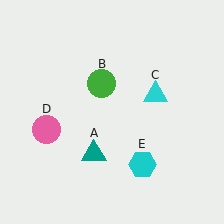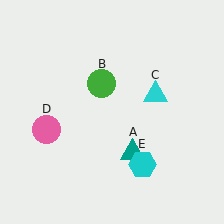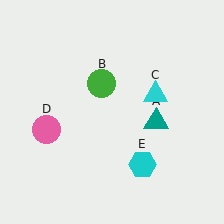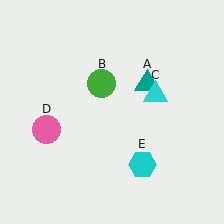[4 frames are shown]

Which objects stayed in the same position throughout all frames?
Green circle (object B) and cyan triangle (object C) and pink circle (object D) and cyan hexagon (object E) remained stationary.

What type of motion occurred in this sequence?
The teal triangle (object A) rotated counterclockwise around the center of the scene.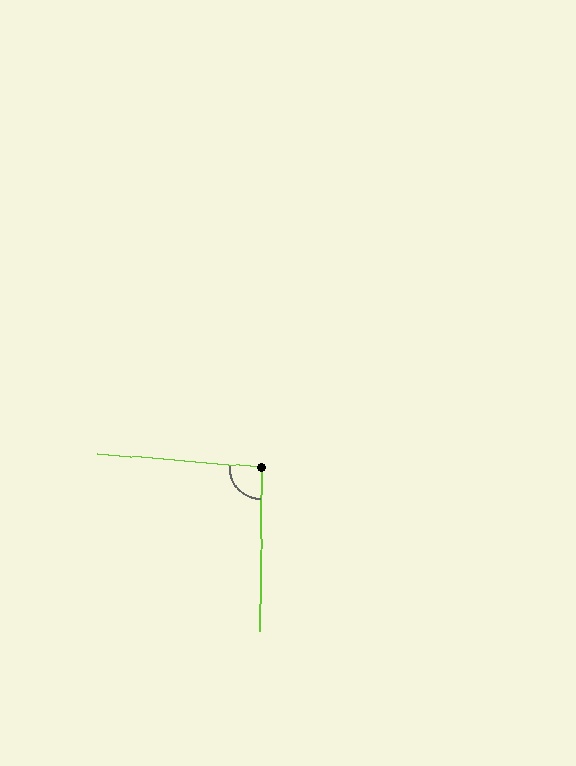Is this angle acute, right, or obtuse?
It is approximately a right angle.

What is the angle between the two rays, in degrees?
Approximately 94 degrees.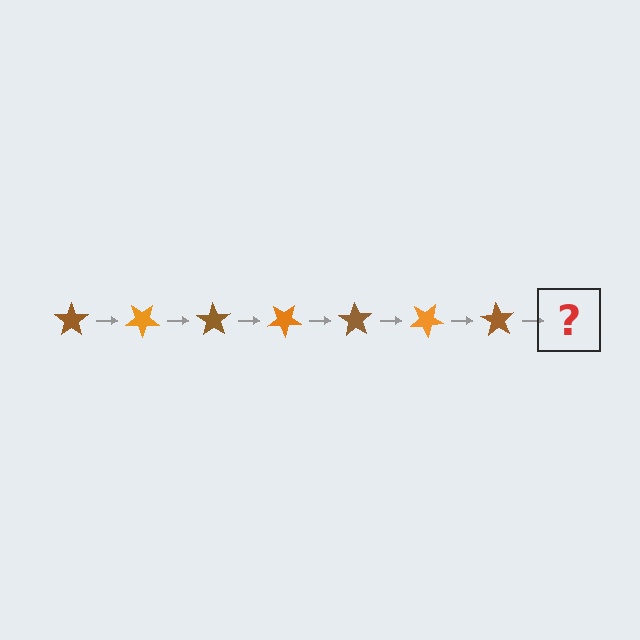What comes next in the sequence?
The next element should be an orange star, rotated 245 degrees from the start.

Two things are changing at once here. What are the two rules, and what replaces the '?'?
The two rules are that it rotates 35 degrees each step and the color cycles through brown and orange. The '?' should be an orange star, rotated 245 degrees from the start.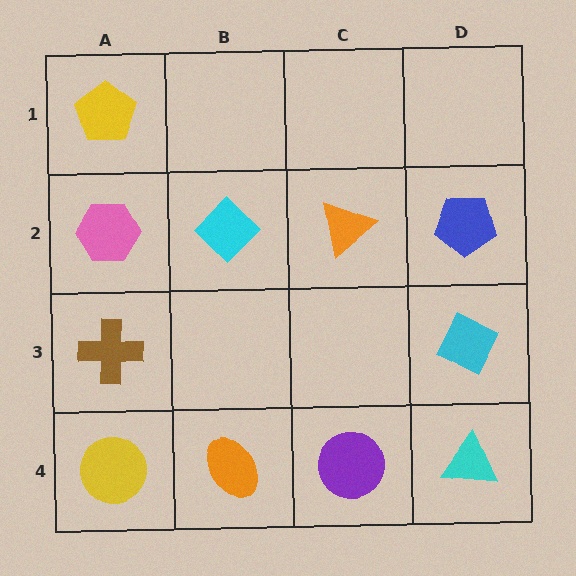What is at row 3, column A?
A brown cross.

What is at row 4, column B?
An orange ellipse.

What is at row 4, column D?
A cyan triangle.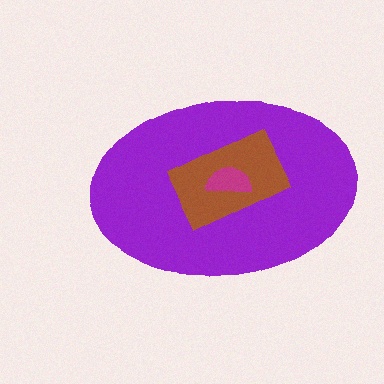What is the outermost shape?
The purple ellipse.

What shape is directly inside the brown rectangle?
The magenta semicircle.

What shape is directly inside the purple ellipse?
The brown rectangle.